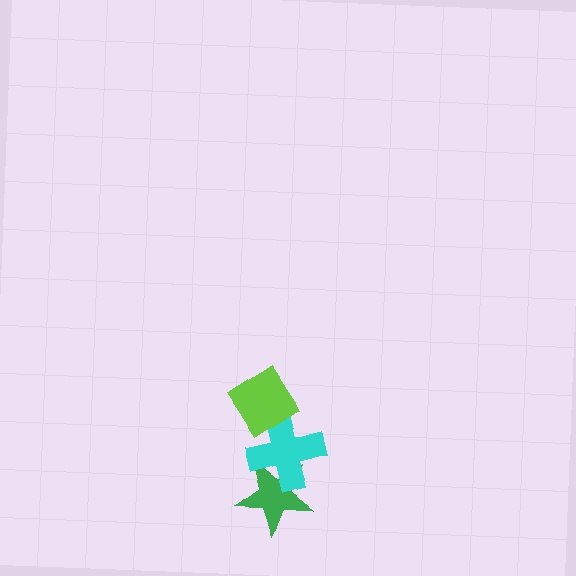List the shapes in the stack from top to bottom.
From top to bottom: the lime diamond, the cyan cross, the green star.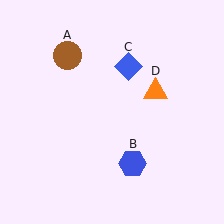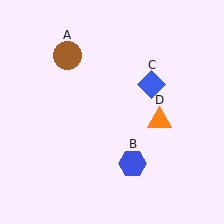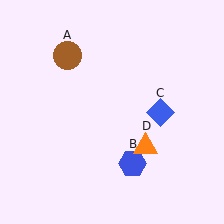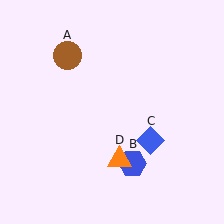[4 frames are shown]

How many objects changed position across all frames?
2 objects changed position: blue diamond (object C), orange triangle (object D).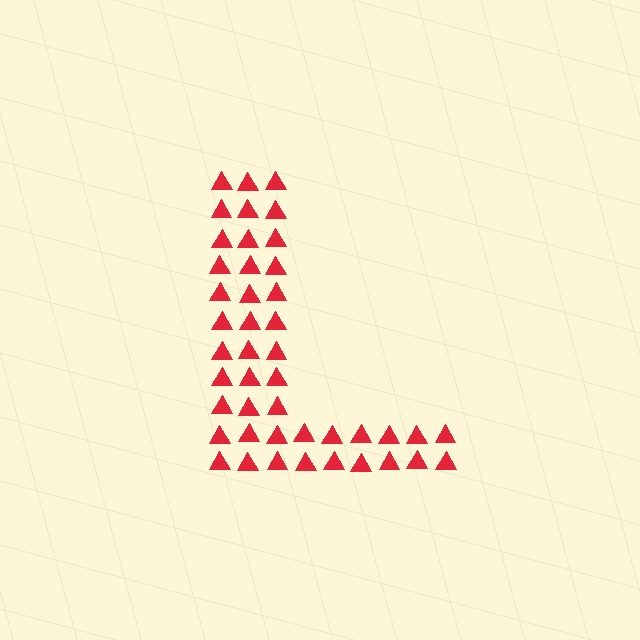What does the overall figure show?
The overall figure shows the letter L.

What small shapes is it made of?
It is made of small triangles.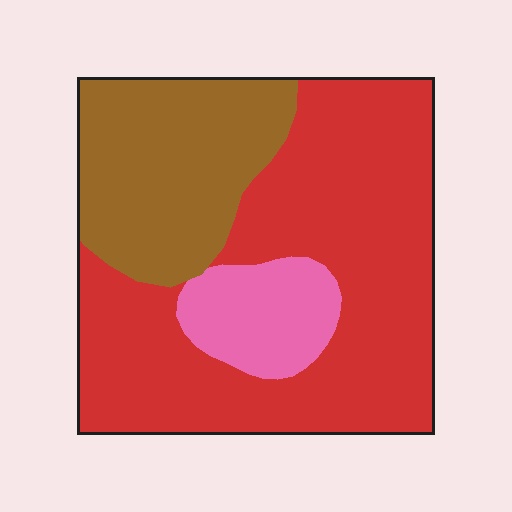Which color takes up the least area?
Pink, at roughly 10%.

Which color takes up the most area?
Red, at roughly 60%.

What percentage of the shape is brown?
Brown takes up about one quarter (1/4) of the shape.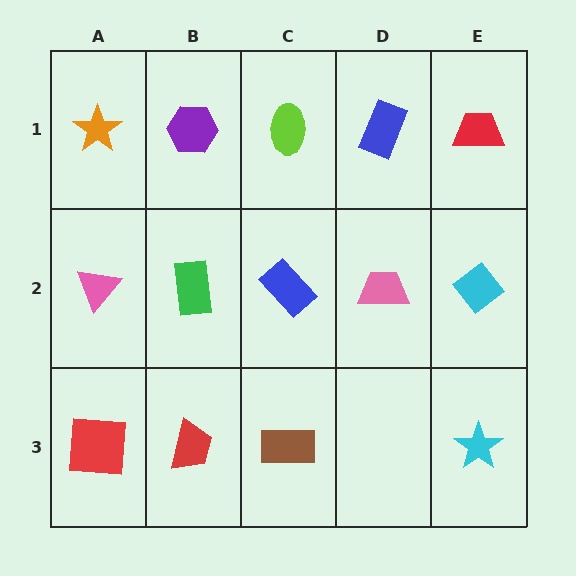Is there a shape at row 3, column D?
No, that cell is empty.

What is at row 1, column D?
A blue rectangle.